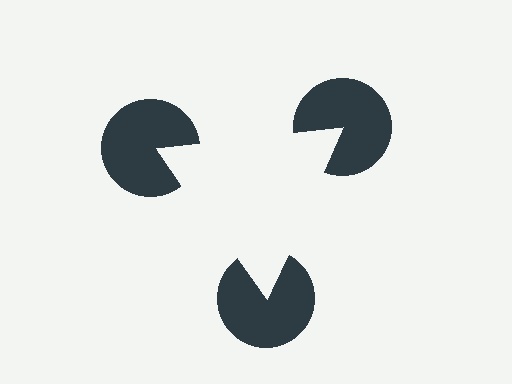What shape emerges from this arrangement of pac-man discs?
An illusory triangle — its edges are inferred from the aligned wedge cuts in the pac-man discs, not physically drawn.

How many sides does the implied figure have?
3 sides.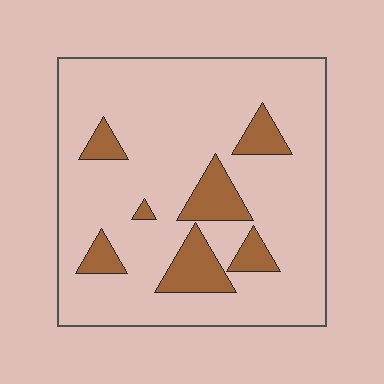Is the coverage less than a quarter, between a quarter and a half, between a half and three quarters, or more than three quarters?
Less than a quarter.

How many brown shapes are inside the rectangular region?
7.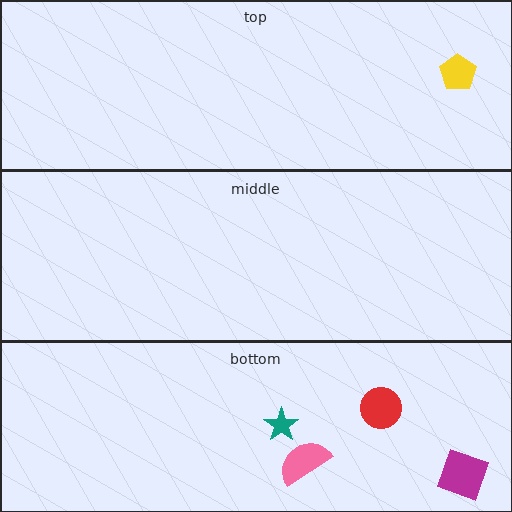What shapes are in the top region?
The yellow pentagon.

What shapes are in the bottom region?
The red circle, the magenta diamond, the pink semicircle, the teal star.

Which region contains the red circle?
The bottom region.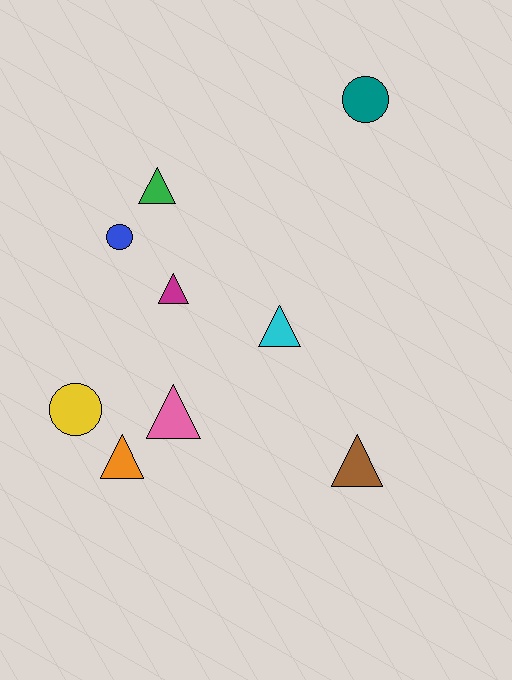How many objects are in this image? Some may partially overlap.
There are 9 objects.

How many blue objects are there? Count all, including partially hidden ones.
There is 1 blue object.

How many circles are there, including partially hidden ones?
There are 3 circles.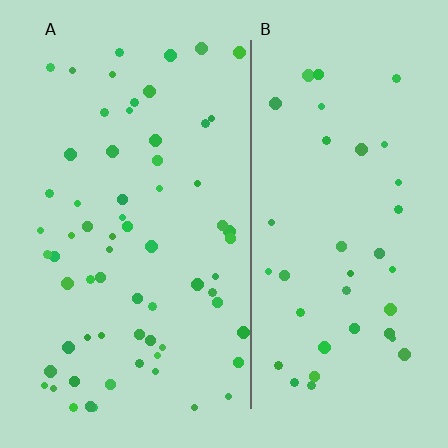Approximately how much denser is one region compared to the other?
Approximately 1.7× — region A over region B.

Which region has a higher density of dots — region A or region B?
A (the left).